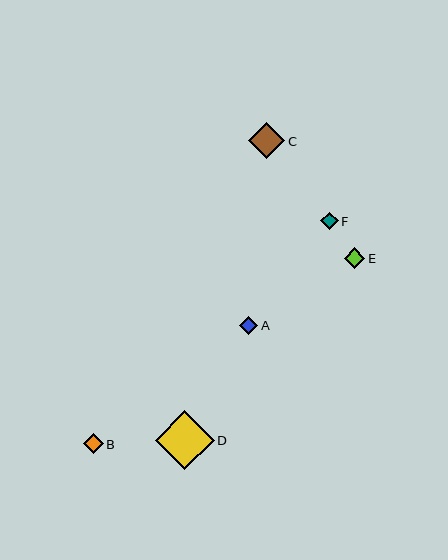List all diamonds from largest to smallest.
From largest to smallest: D, C, E, B, A, F.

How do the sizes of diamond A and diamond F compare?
Diamond A and diamond F are approximately the same size.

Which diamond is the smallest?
Diamond F is the smallest with a size of approximately 17 pixels.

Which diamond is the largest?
Diamond D is the largest with a size of approximately 59 pixels.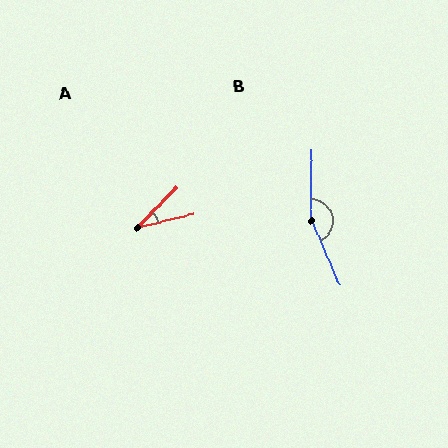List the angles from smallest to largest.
A (32°), B (156°).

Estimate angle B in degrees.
Approximately 156 degrees.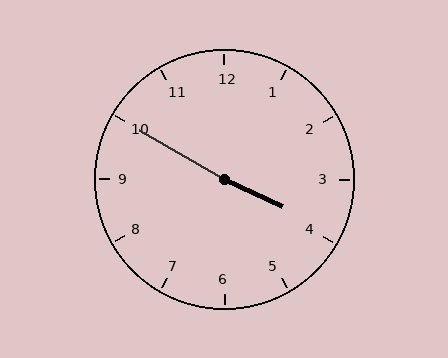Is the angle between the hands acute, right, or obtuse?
It is obtuse.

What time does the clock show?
3:50.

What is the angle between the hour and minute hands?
Approximately 175 degrees.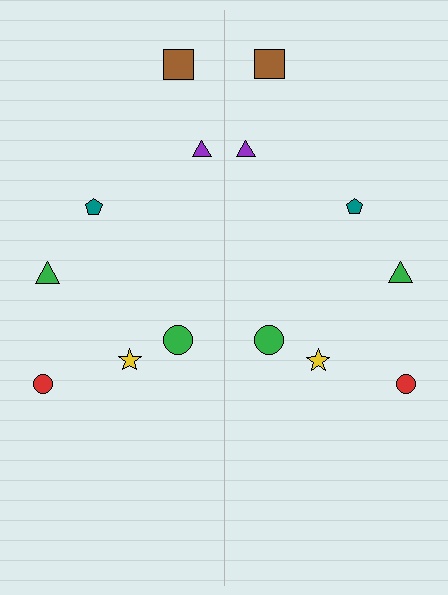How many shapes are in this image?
There are 14 shapes in this image.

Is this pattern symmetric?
Yes, this pattern has bilateral (reflection) symmetry.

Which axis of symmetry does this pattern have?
The pattern has a vertical axis of symmetry running through the center of the image.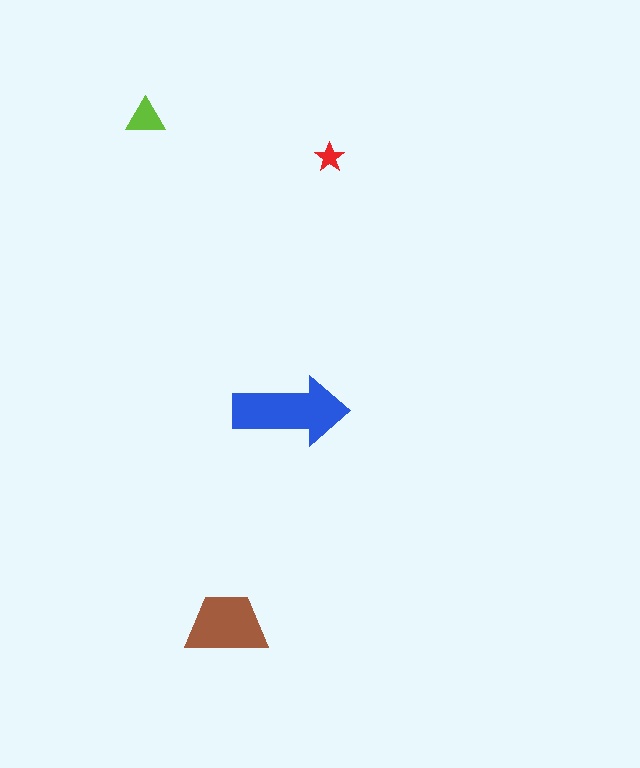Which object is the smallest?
The red star.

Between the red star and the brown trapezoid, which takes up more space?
The brown trapezoid.